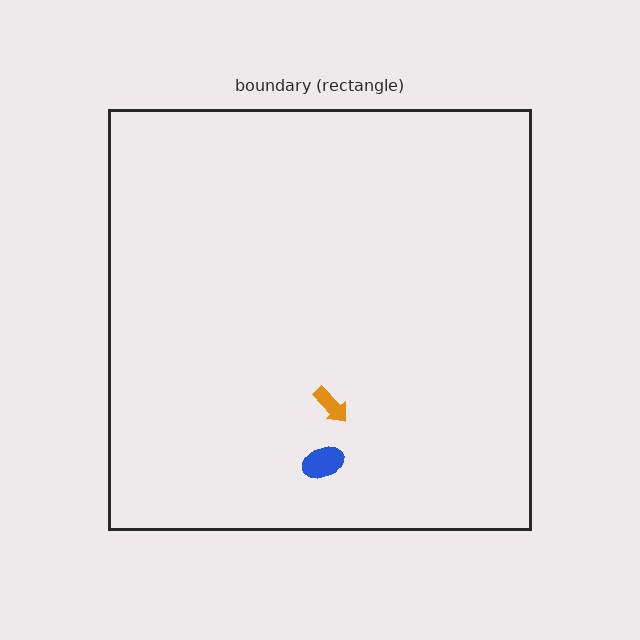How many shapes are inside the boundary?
2 inside, 0 outside.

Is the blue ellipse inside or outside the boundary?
Inside.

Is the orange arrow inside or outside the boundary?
Inside.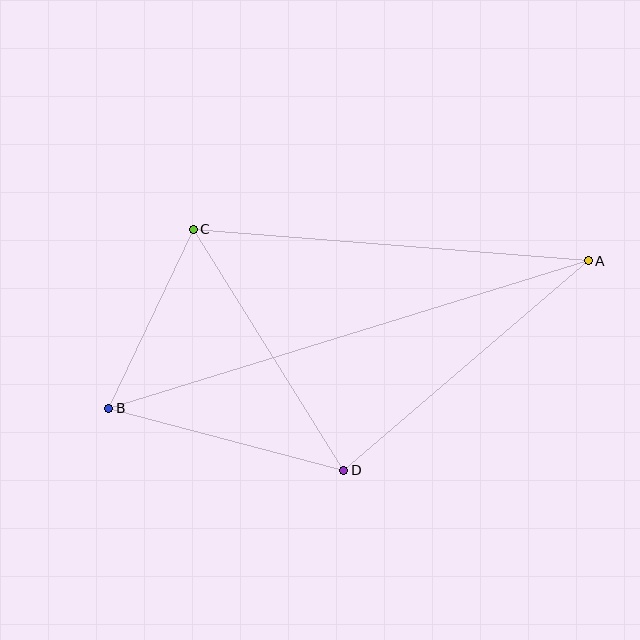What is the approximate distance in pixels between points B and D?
The distance between B and D is approximately 243 pixels.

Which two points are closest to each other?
Points B and C are closest to each other.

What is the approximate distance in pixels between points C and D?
The distance between C and D is approximately 284 pixels.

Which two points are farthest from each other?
Points A and B are farthest from each other.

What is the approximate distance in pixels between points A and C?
The distance between A and C is approximately 396 pixels.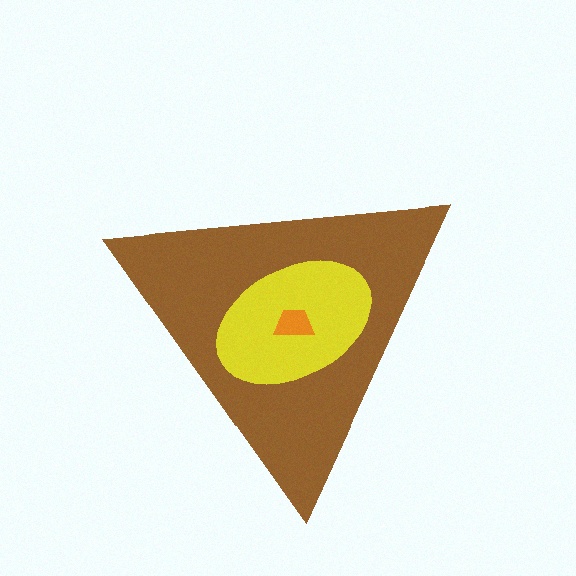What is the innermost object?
The orange trapezoid.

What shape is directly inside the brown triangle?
The yellow ellipse.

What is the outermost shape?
The brown triangle.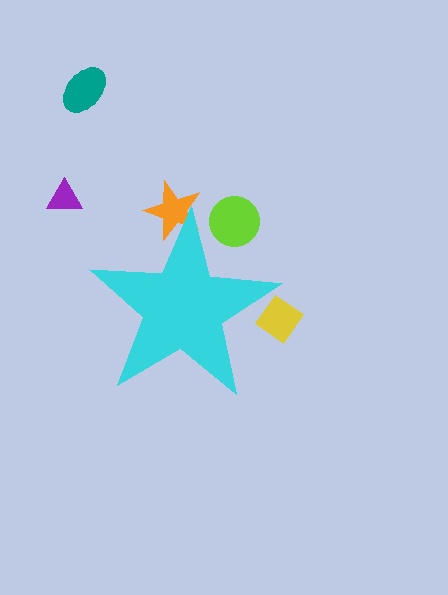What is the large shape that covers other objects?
A cyan star.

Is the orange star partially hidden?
Yes, the orange star is partially hidden behind the cyan star.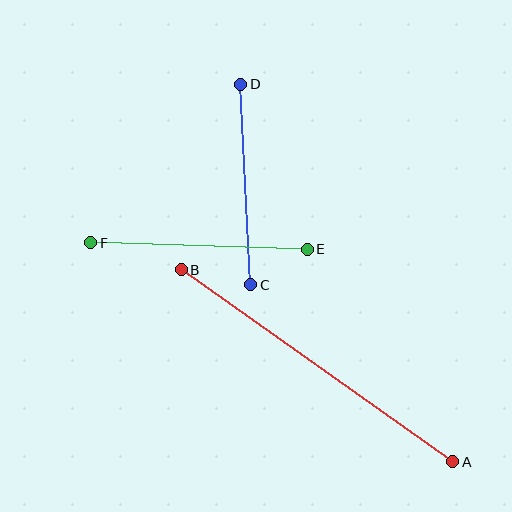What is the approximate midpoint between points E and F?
The midpoint is at approximately (199, 246) pixels.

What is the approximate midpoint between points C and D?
The midpoint is at approximately (246, 185) pixels.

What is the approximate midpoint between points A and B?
The midpoint is at approximately (317, 366) pixels.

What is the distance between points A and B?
The distance is approximately 332 pixels.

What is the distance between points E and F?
The distance is approximately 217 pixels.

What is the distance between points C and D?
The distance is approximately 201 pixels.